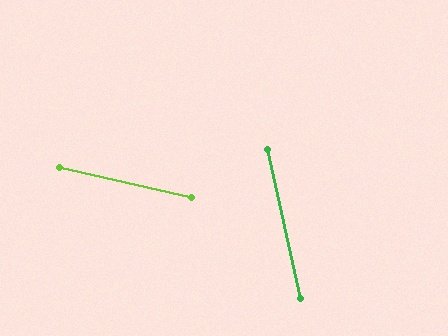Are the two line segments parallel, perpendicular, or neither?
Neither parallel nor perpendicular — they differ by about 64°.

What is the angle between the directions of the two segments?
Approximately 64 degrees.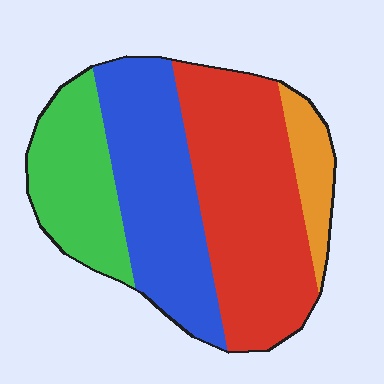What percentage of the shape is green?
Green takes up less than a quarter of the shape.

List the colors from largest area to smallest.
From largest to smallest: red, blue, green, orange.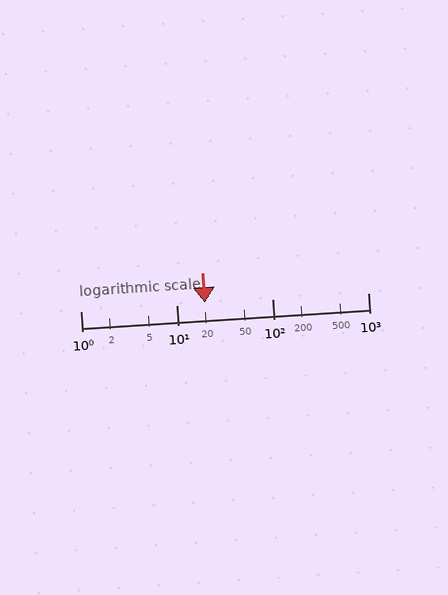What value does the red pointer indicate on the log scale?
The pointer indicates approximately 20.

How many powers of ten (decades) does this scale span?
The scale spans 3 decades, from 1 to 1000.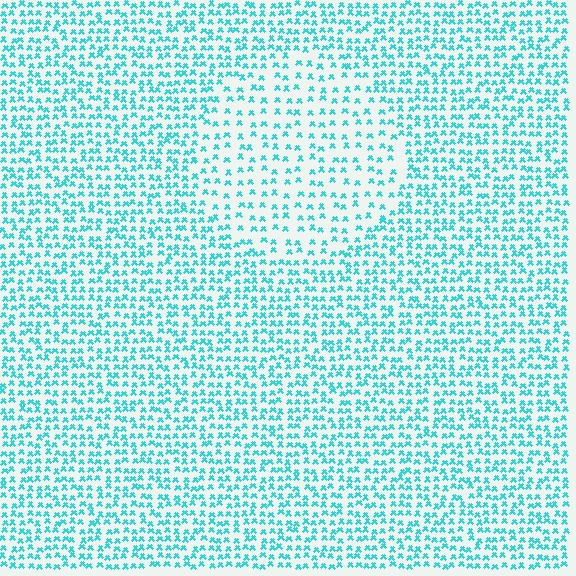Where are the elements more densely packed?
The elements are more densely packed outside the circle boundary.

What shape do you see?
I see a circle.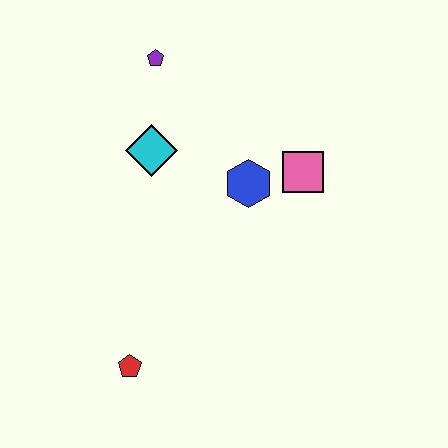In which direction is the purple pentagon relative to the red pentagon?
The purple pentagon is above the red pentagon.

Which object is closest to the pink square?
The blue hexagon is closest to the pink square.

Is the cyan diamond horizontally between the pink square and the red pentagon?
Yes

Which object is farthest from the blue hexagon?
The red pentagon is farthest from the blue hexagon.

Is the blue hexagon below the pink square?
Yes